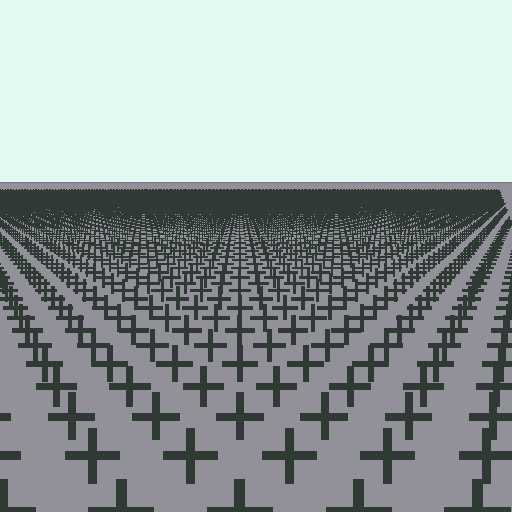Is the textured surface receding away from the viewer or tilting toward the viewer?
The surface is receding away from the viewer. Texture elements get smaller and denser toward the top.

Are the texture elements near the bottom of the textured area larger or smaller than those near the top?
Larger. Near the bottom, elements are closer to the viewer and appear at a bigger on-screen size.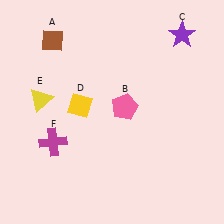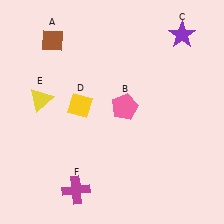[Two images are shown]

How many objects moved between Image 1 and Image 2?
1 object moved between the two images.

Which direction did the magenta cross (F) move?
The magenta cross (F) moved down.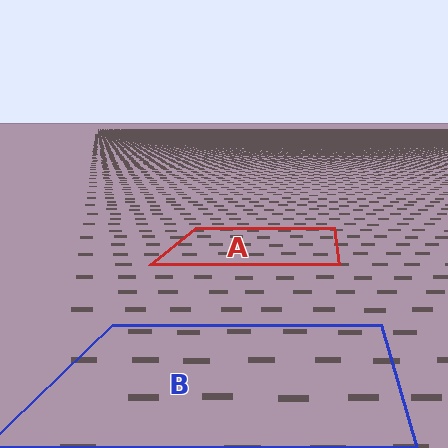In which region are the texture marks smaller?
The texture marks are smaller in region A, because it is farther away.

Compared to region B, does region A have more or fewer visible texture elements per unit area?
Region A has more texture elements per unit area — they are packed more densely because it is farther away.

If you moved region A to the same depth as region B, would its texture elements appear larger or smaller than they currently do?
They would appear larger. At a closer depth, the same texture elements are projected at a bigger on-screen size.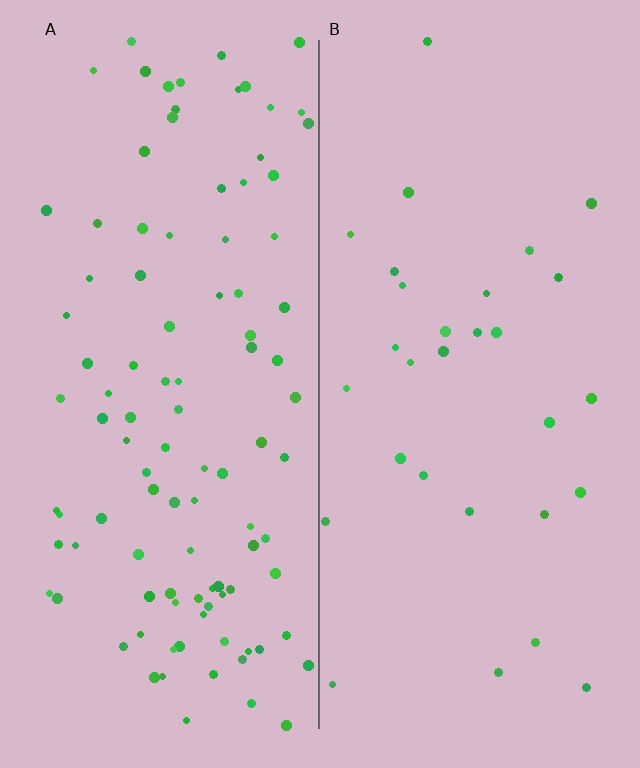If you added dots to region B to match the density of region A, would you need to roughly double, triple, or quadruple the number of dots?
Approximately triple.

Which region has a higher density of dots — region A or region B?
A (the left).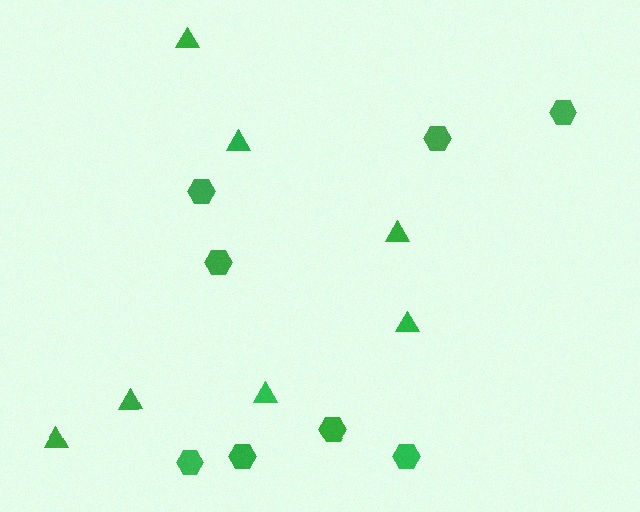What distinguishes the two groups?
There are 2 groups: one group of hexagons (8) and one group of triangles (7).